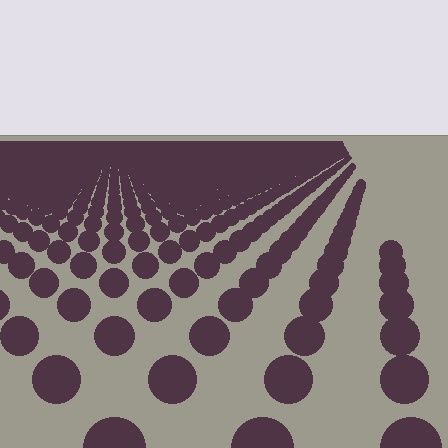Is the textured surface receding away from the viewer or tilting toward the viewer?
The surface is receding away from the viewer. Texture elements get smaller and denser toward the top.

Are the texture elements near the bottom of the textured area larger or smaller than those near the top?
Larger. Near the bottom, elements are closer to the viewer and appear at a bigger on-screen size.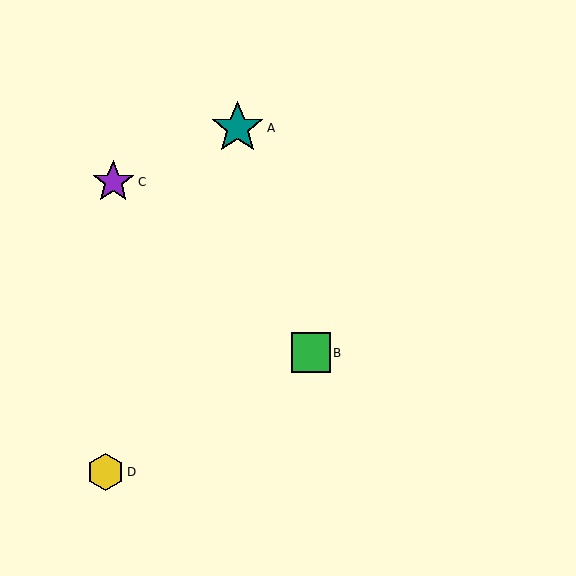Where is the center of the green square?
The center of the green square is at (311, 353).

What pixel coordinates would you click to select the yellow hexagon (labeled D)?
Click at (106, 472) to select the yellow hexagon D.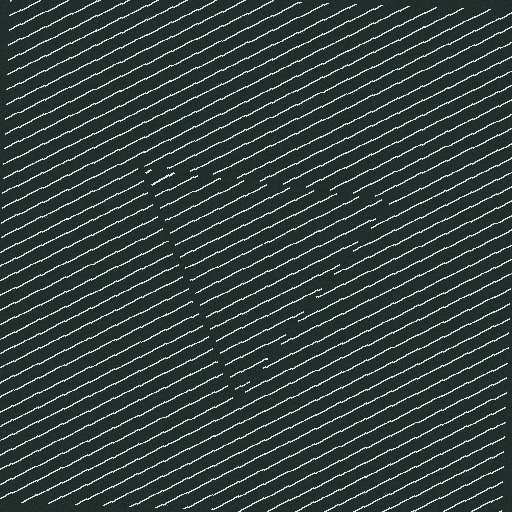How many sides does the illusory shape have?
3 sides — the line-ends trace a triangle.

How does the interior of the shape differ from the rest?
The interior of the shape contains the same grating, shifted by half a period — the contour is defined by the phase discontinuity where line-ends from the inner and outer gratings abut.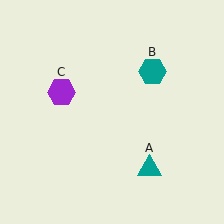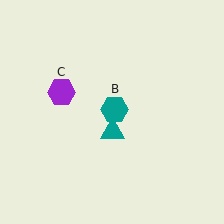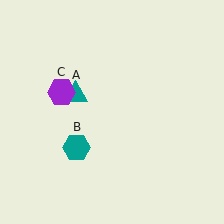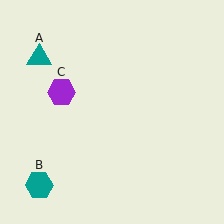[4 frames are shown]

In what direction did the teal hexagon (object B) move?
The teal hexagon (object B) moved down and to the left.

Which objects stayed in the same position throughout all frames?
Purple hexagon (object C) remained stationary.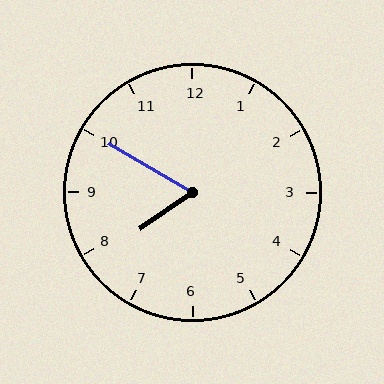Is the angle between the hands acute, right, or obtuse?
It is acute.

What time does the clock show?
7:50.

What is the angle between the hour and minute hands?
Approximately 65 degrees.